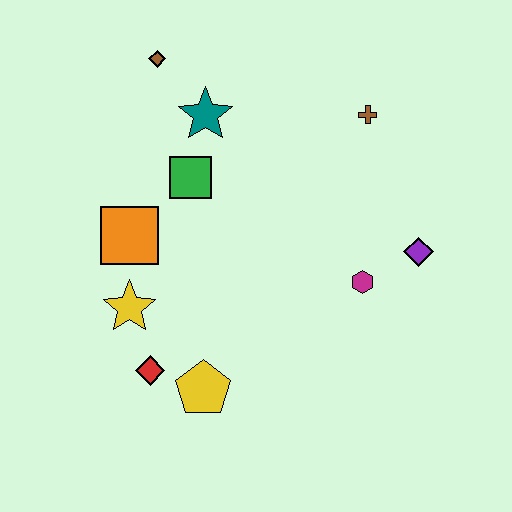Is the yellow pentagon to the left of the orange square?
No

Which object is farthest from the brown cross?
The red diamond is farthest from the brown cross.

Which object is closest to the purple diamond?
The magenta hexagon is closest to the purple diamond.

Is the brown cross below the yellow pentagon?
No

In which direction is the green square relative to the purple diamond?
The green square is to the left of the purple diamond.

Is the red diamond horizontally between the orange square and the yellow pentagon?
Yes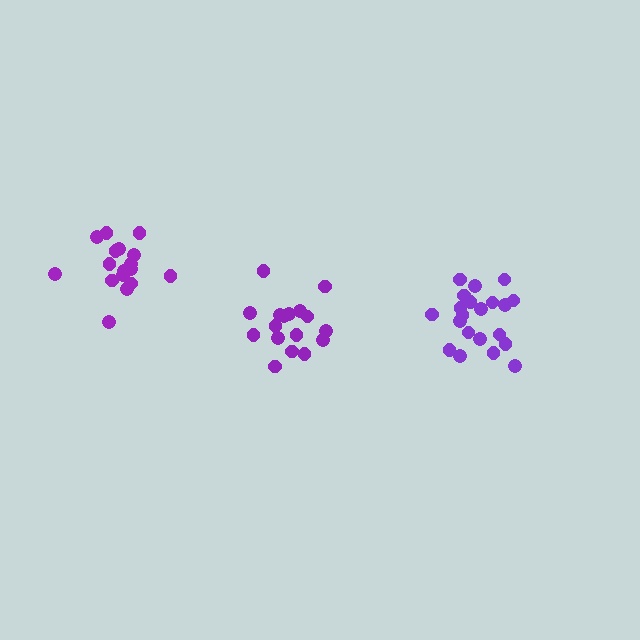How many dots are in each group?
Group 1: 21 dots, Group 2: 17 dots, Group 3: 17 dots (55 total).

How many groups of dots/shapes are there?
There are 3 groups.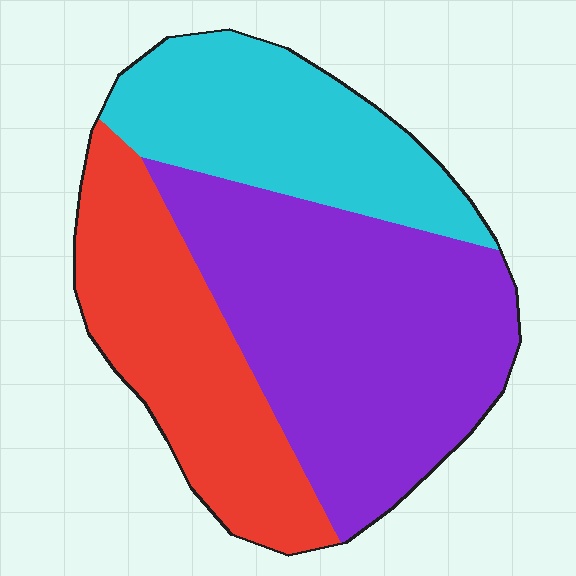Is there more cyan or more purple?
Purple.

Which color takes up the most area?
Purple, at roughly 45%.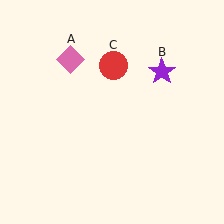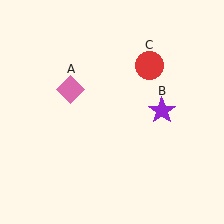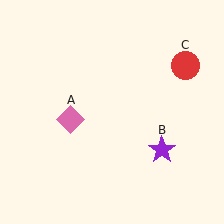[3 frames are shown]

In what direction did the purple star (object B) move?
The purple star (object B) moved down.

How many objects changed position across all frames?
3 objects changed position: pink diamond (object A), purple star (object B), red circle (object C).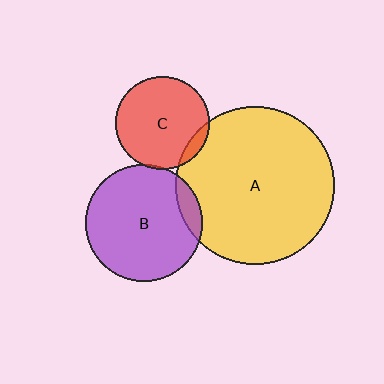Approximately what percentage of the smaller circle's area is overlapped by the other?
Approximately 5%.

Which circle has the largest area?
Circle A (yellow).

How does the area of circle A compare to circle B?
Approximately 1.8 times.